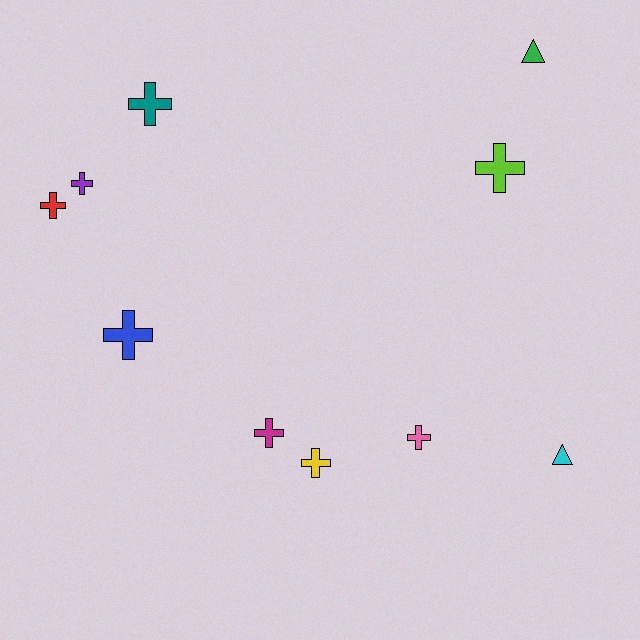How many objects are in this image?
There are 10 objects.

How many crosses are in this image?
There are 8 crosses.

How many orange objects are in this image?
There are no orange objects.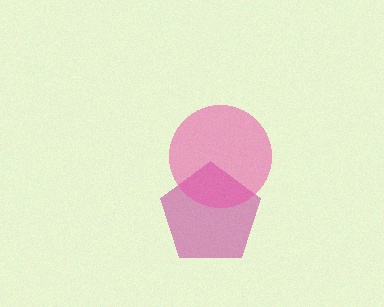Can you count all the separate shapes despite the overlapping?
Yes, there are 2 separate shapes.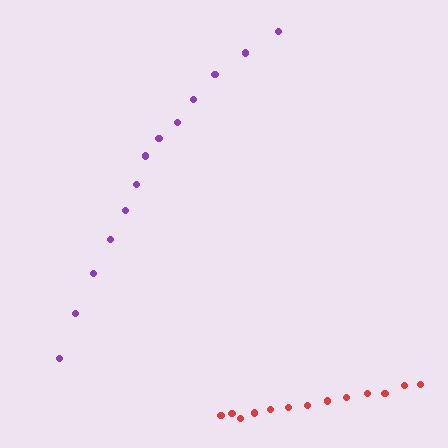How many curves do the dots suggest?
There are 2 distinct paths.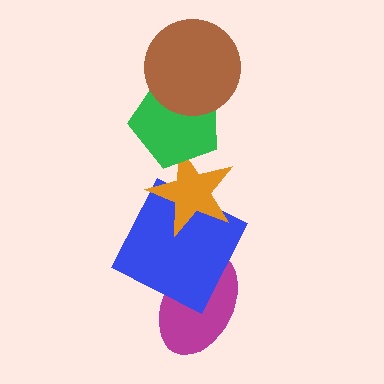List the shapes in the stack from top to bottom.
From top to bottom: the brown circle, the green pentagon, the orange star, the blue square, the magenta ellipse.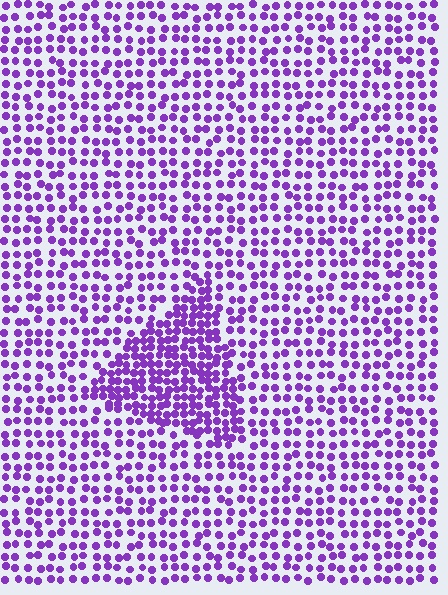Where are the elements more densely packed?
The elements are more densely packed inside the triangle boundary.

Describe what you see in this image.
The image contains small purple elements arranged at two different densities. A triangle-shaped region is visible where the elements are more densely packed than the surrounding area.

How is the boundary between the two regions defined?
The boundary is defined by a change in element density (approximately 1.9x ratio). All elements are the same color, size, and shape.